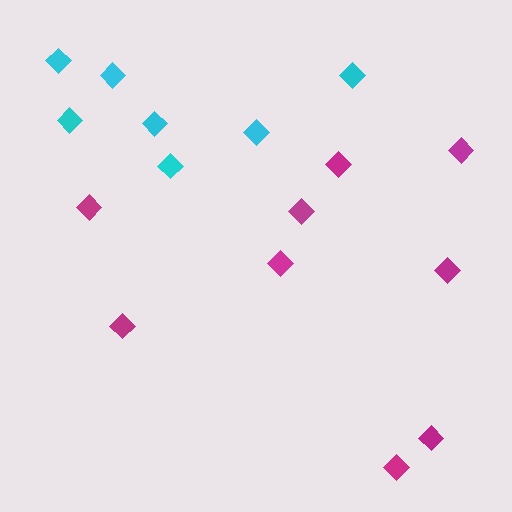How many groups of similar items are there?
There are 2 groups: one group of cyan diamonds (7) and one group of magenta diamonds (9).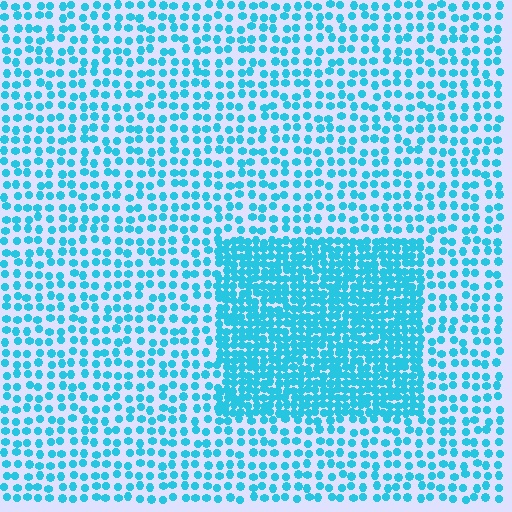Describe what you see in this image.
The image contains small cyan elements arranged at two different densities. A rectangle-shaped region is visible where the elements are more densely packed than the surrounding area.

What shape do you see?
I see a rectangle.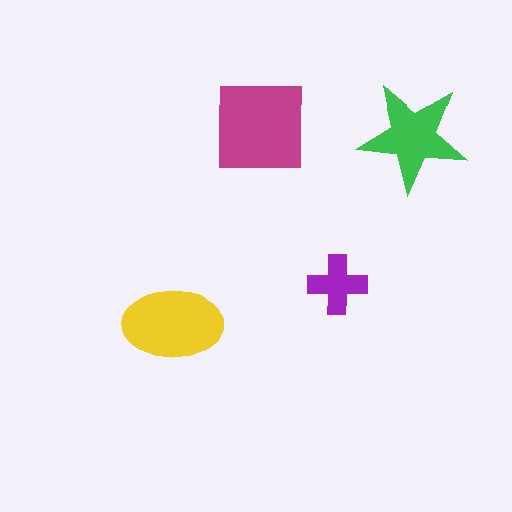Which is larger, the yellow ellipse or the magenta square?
The magenta square.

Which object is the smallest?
The purple cross.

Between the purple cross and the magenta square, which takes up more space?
The magenta square.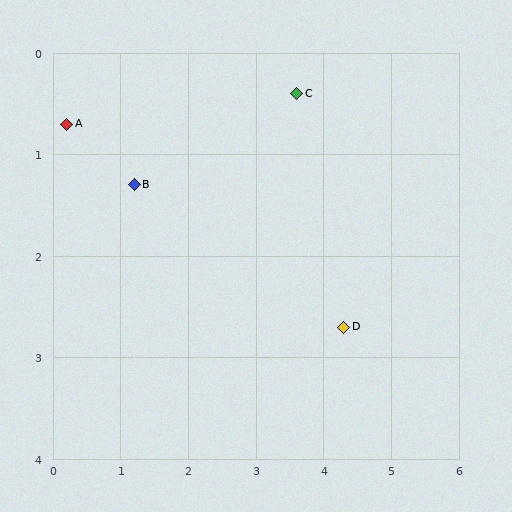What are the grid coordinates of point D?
Point D is at approximately (4.3, 2.7).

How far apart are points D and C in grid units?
Points D and C are about 2.4 grid units apart.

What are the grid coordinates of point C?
Point C is at approximately (3.6, 0.4).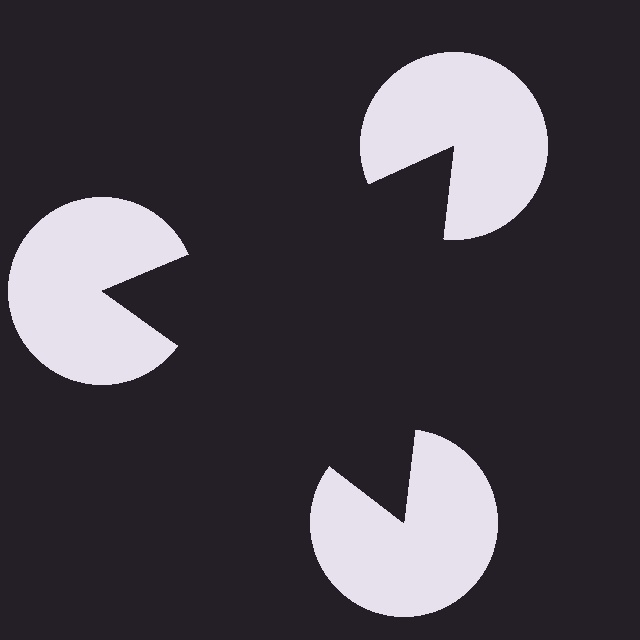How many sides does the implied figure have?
3 sides.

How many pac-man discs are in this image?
There are 3 — one at each vertex of the illusory triangle.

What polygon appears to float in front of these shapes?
An illusory triangle — its edges are inferred from the aligned wedge cuts in the pac-man discs, not physically drawn.